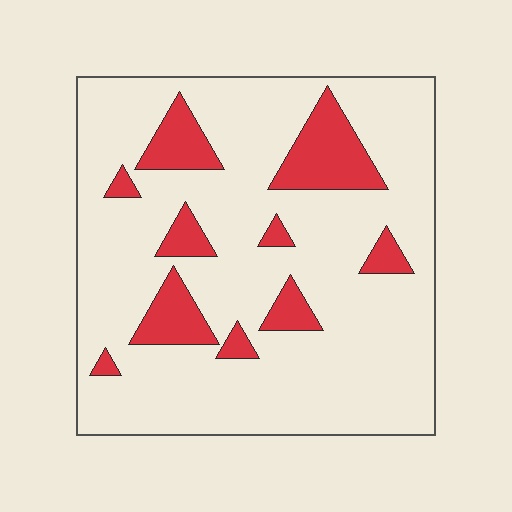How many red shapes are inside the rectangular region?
10.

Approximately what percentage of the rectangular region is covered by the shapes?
Approximately 15%.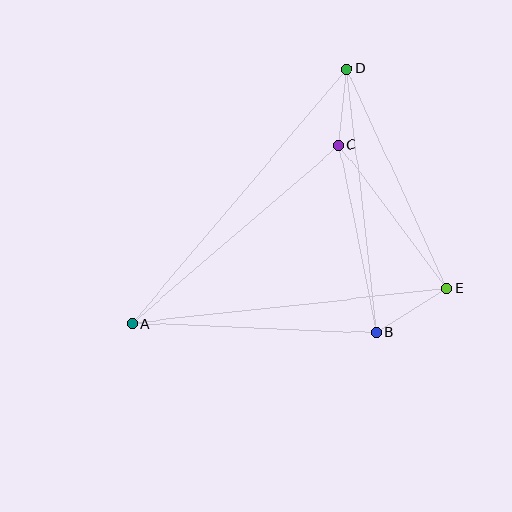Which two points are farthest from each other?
Points A and D are farthest from each other.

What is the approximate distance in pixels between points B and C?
The distance between B and C is approximately 192 pixels.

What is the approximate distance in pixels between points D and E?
The distance between D and E is approximately 241 pixels.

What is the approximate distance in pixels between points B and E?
The distance between B and E is approximately 83 pixels.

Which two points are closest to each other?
Points C and D are closest to each other.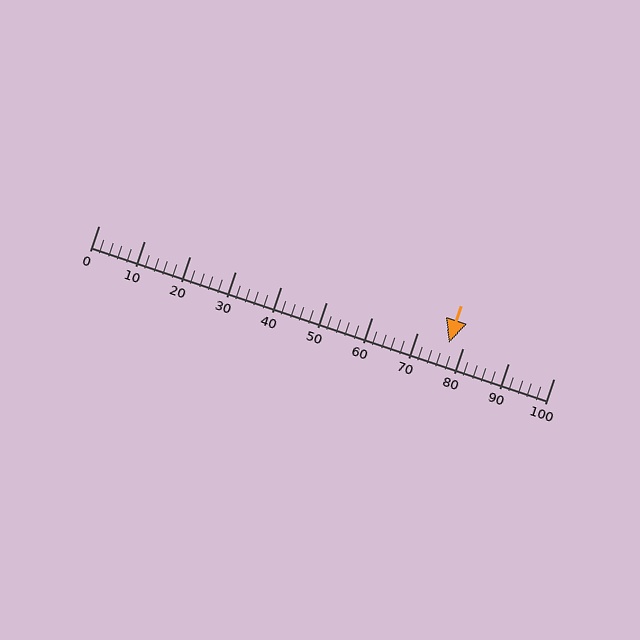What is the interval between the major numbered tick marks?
The major tick marks are spaced 10 units apart.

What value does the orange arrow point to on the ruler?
The orange arrow points to approximately 77.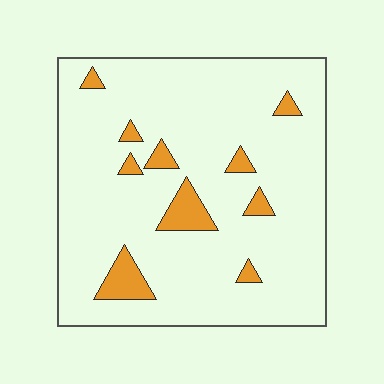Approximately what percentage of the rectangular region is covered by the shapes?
Approximately 10%.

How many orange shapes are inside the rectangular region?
10.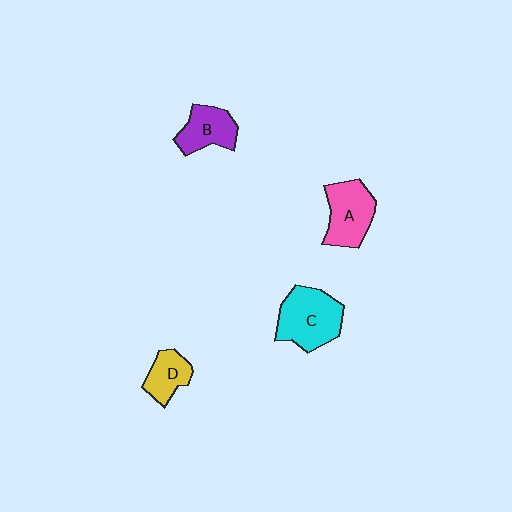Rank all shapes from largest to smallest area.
From largest to smallest: C (cyan), A (pink), B (purple), D (yellow).